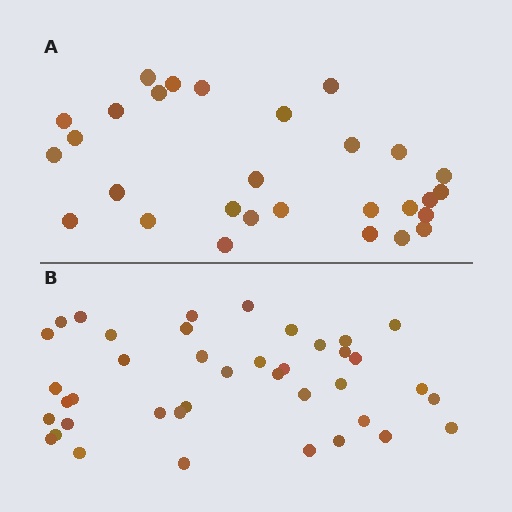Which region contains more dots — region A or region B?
Region B (the bottom region) has more dots.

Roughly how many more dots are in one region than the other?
Region B has roughly 12 or so more dots than region A.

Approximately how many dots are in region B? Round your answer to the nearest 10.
About 40 dots.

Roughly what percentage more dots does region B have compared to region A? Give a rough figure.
About 40% more.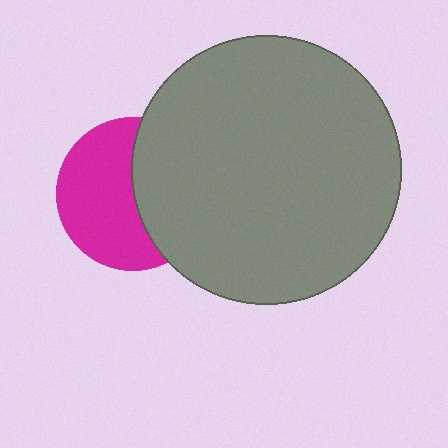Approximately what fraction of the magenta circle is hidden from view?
Roughly 44% of the magenta circle is hidden behind the gray circle.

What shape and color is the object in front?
The object in front is a gray circle.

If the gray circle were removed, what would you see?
You would see the complete magenta circle.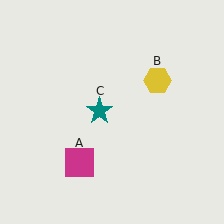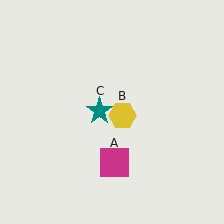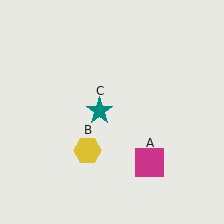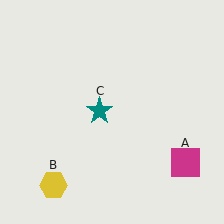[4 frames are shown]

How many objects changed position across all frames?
2 objects changed position: magenta square (object A), yellow hexagon (object B).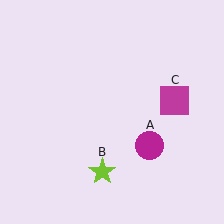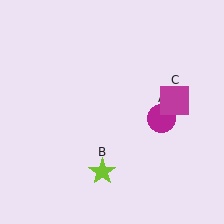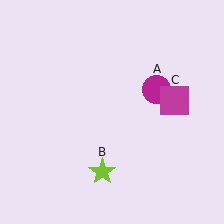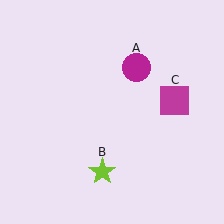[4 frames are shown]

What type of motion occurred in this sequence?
The magenta circle (object A) rotated counterclockwise around the center of the scene.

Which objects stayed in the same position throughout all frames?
Lime star (object B) and magenta square (object C) remained stationary.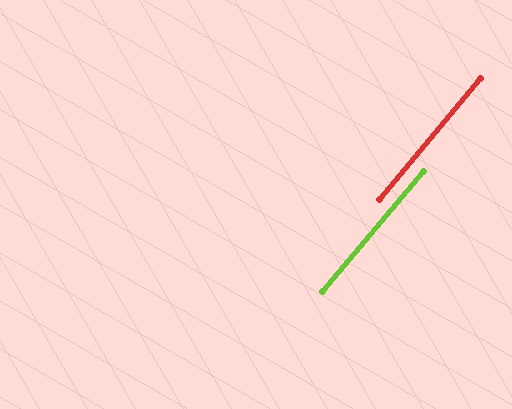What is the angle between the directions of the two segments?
Approximately 0 degrees.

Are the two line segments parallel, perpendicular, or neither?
Parallel — their directions differ by only 0.1°.